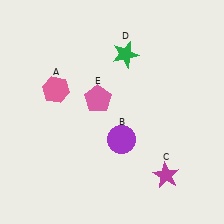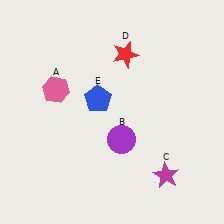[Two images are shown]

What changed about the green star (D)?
In Image 1, D is green. In Image 2, it changed to red.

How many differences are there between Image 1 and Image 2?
There are 2 differences between the two images.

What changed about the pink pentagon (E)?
In Image 1, E is pink. In Image 2, it changed to blue.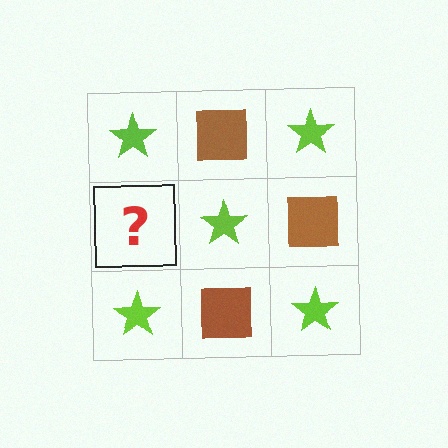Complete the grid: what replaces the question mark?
The question mark should be replaced with a brown square.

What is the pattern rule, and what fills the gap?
The rule is that it alternates lime star and brown square in a checkerboard pattern. The gap should be filled with a brown square.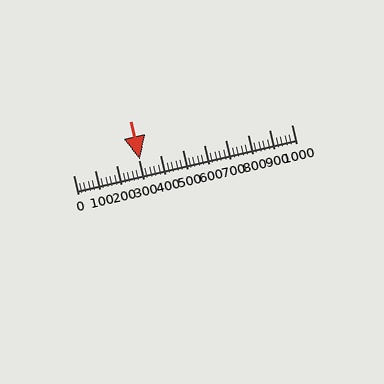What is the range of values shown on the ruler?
The ruler shows values from 0 to 1000.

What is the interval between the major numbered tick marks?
The major tick marks are spaced 100 units apart.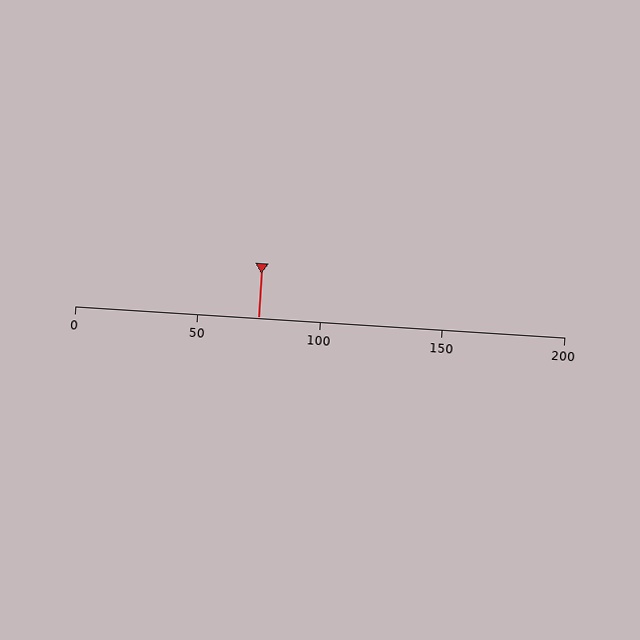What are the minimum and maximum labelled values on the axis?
The axis runs from 0 to 200.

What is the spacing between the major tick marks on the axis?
The major ticks are spaced 50 apart.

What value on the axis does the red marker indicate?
The marker indicates approximately 75.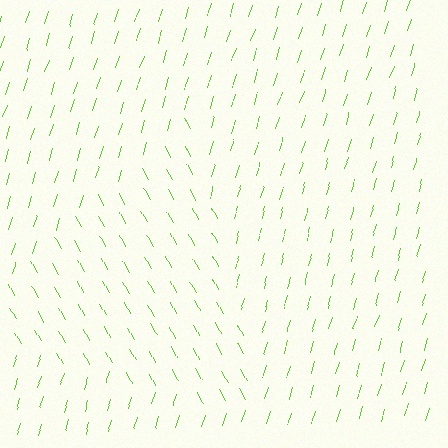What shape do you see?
I see a triangle.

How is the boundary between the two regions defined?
The boundary is defined purely by a change in line orientation (approximately 45 degrees difference). All lines are the same color and thickness.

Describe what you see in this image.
The image is filled with small lime line segments. A triangle region in the image has lines oriented differently from the surrounding lines, creating a visible texture boundary.